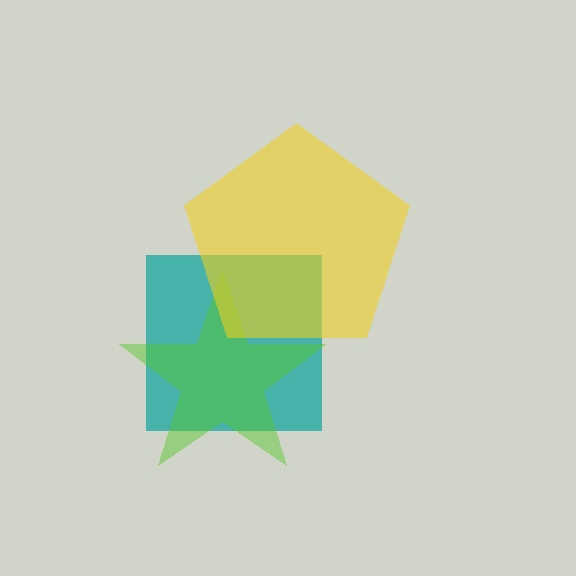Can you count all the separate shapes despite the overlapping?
Yes, there are 3 separate shapes.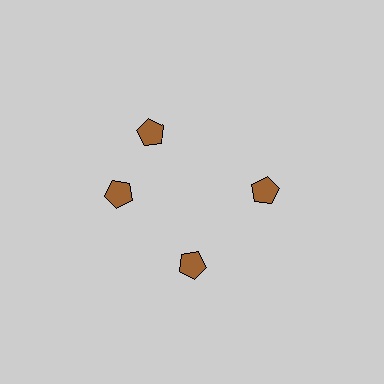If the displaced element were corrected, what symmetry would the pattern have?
It would have 4-fold rotational symmetry — the pattern would map onto itself every 90 degrees.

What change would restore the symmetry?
The symmetry would be restored by rotating it back into even spacing with its neighbors so that all 4 pentagons sit at equal angles and equal distance from the center.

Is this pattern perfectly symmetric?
No. The 4 brown pentagons are arranged in a ring, but one element near the 12 o'clock position is rotated out of alignment along the ring, breaking the 4-fold rotational symmetry.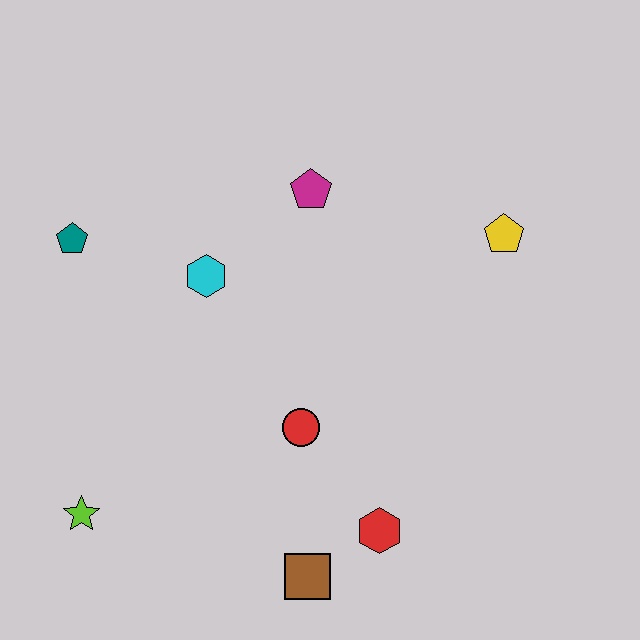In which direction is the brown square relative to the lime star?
The brown square is to the right of the lime star.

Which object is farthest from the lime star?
The yellow pentagon is farthest from the lime star.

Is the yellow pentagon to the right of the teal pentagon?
Yes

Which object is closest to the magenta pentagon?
The cyan hexagon is closest to the magenta pentagon.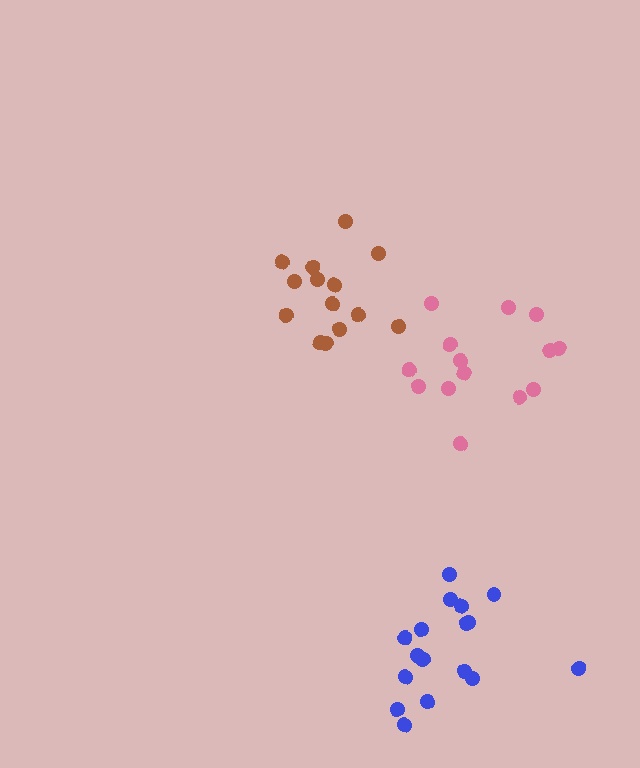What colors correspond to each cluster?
The clusters are colored: pink, blue, brown.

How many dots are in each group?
Group 1: 14 dots, Group 2: 17 dots, Group 3: 14 dots (45 total).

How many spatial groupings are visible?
There are 3 spatial groupings.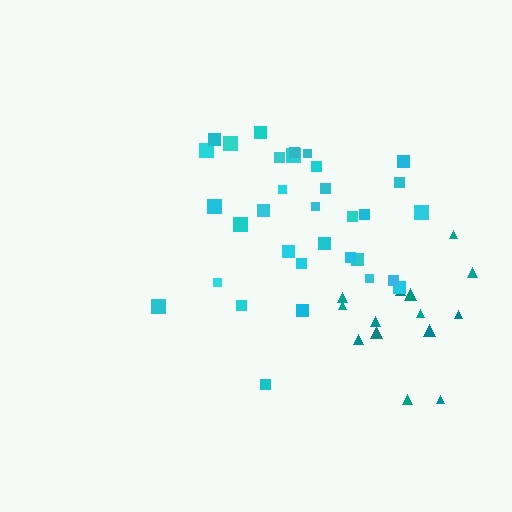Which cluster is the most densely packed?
Cyan.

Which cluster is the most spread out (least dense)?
Teal.